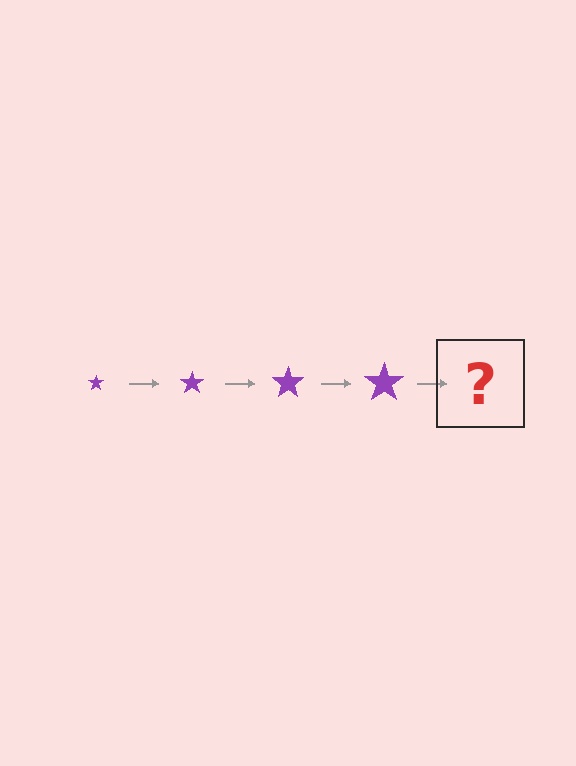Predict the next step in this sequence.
The next step is a purple star, larger than the previous one.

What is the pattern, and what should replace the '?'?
The pattern is that the star gets progressively larger each step. The '?' should be a purple star, larger than the previous one.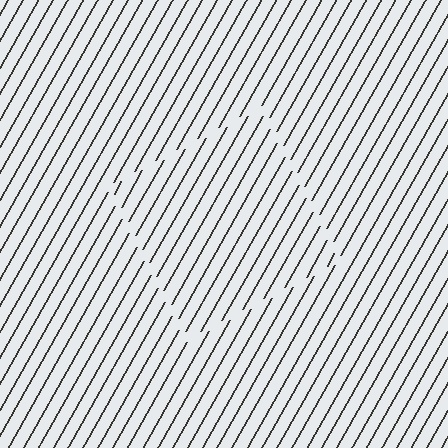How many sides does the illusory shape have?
4 sides — the line-ends trace a square.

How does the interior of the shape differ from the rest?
The interior of the shape contains the same grating, shifted by half a period — the contour is defined by the phase discontinuity where line-ends from the inner and outer gratings abut.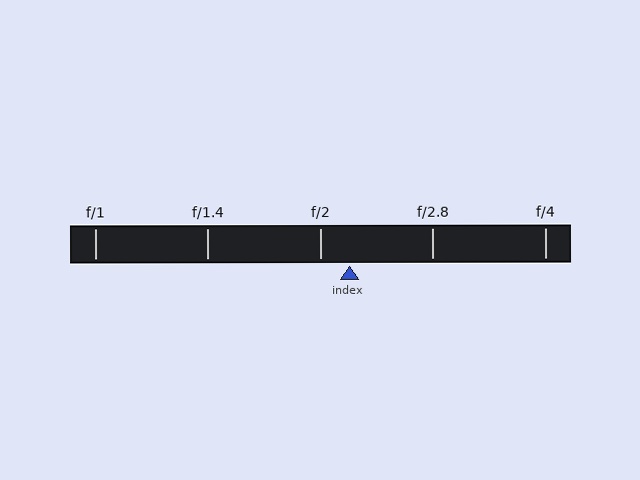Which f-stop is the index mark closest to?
The index mark is closest to f/2.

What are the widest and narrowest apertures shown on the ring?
The widest aperture shown is f/1 and the narrowest is f/4.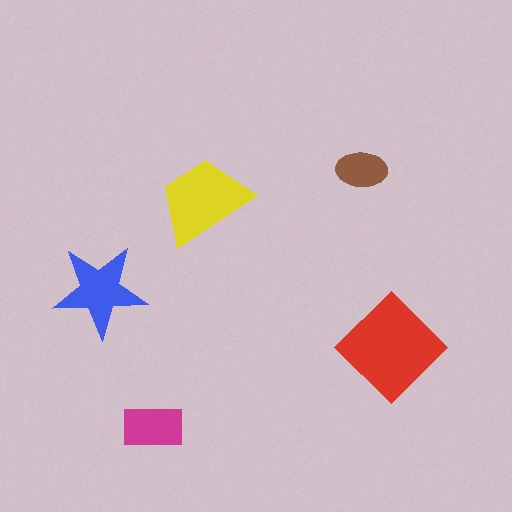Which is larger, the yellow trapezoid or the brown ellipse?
The yellow trapezoid.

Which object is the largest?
The red diamond.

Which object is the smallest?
The brown ellipse.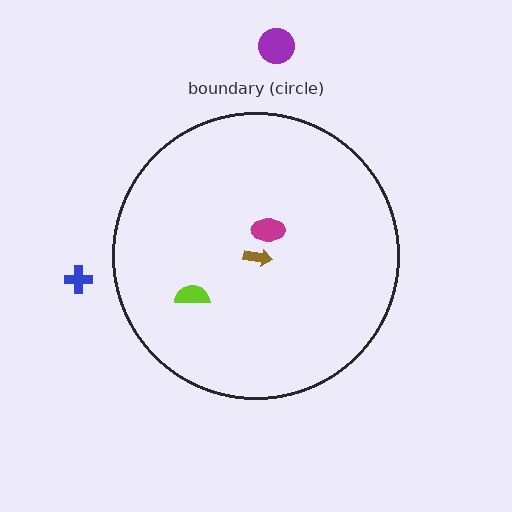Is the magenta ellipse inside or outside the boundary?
Inside.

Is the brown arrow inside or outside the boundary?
Inside.